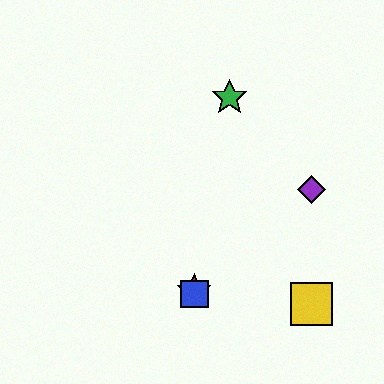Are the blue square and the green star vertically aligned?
No, the blue square is at x≈194 and the green star is at x≈229.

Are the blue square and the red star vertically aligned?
Yes, both are at x≈194.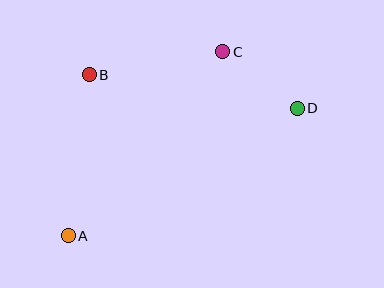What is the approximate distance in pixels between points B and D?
The distance between B and D is approximately 211 pixels.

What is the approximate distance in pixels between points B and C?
The distance between B and C is approximately 135 pixels.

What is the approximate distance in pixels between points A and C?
The distance between A and C is approximately 240 pixels.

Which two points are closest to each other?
Points C and D are closest to each other.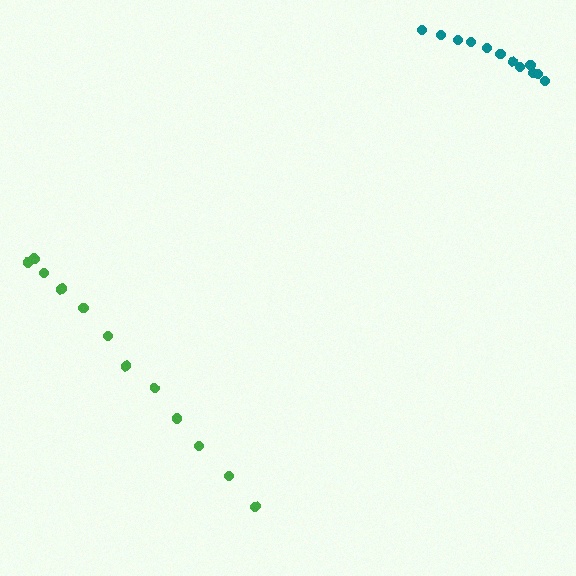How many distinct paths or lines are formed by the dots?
There are 2 distinct paths.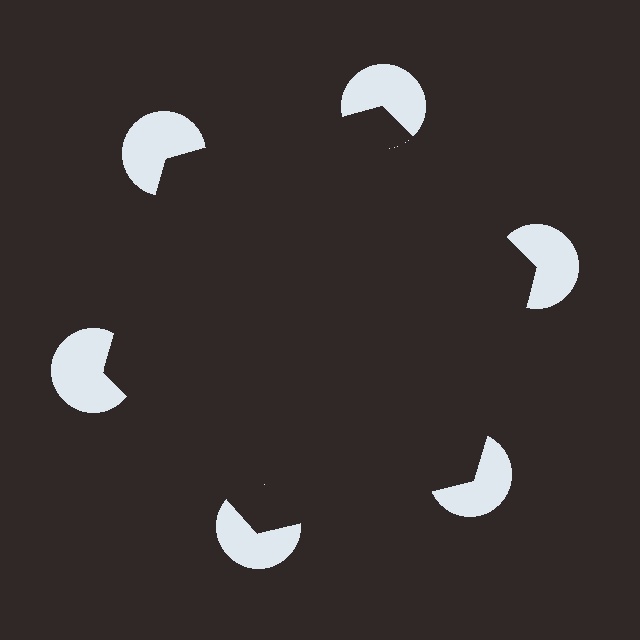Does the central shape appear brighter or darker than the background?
It typically appears slightly darker than the background, even though no actual brightness change is drawn.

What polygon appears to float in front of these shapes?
An illusory hexagon — its edges are inferred from the aligned wedge cuts in the pac-man discs, not physically drawn.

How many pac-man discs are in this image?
There are 6 — one at each vertex of the illusory hexagon.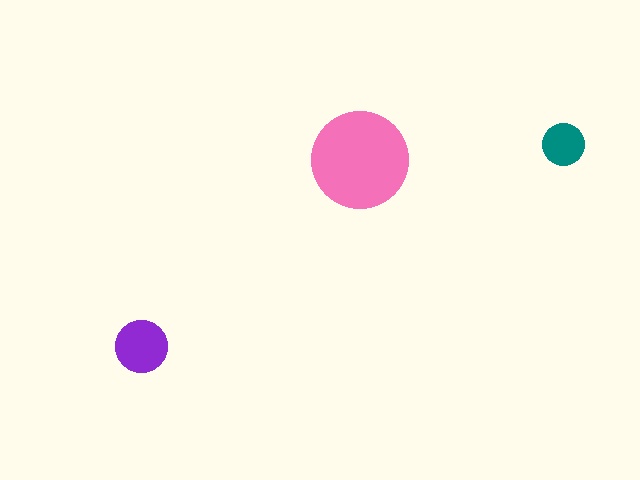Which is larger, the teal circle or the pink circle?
The pink one.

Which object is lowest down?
The purple circle is bottommost.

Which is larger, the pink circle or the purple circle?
The pink one.